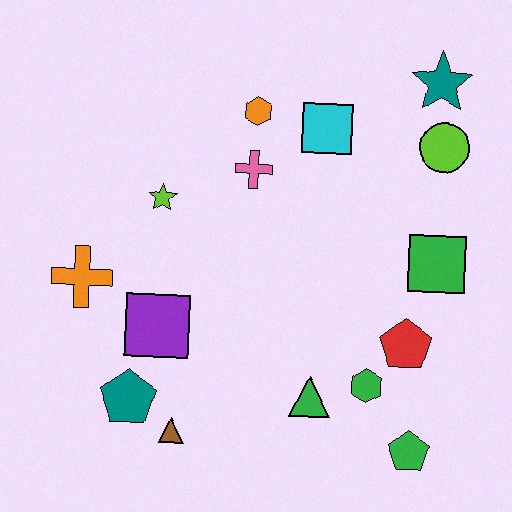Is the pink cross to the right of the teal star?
No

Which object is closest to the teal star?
The lime circle is closest to the teal star.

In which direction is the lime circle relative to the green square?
The lime circle is above the green square.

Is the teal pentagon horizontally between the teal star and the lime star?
No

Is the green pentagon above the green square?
No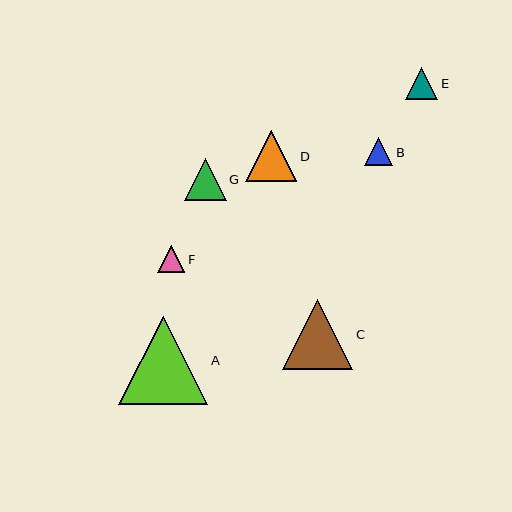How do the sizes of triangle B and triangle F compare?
Triangle B and triangle F are approximately the same size.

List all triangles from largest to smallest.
From largest to smallest: A, C, D, G, E, B, F.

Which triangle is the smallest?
Triangle F is the smallest with a size of approximately 27 pixels.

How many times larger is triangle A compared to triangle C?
Triangle A is approximately 1.3 times the size of triangle C.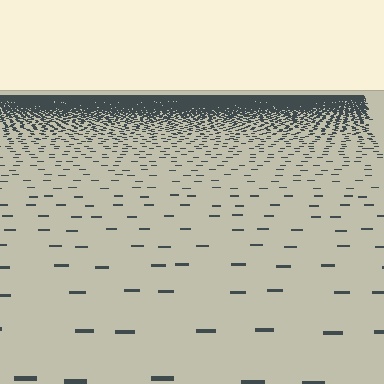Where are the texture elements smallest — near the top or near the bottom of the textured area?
Near the top.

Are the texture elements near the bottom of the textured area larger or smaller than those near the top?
Larger. Near the bottom, elements are closer to the viewer and appear at a bigger on-screen size.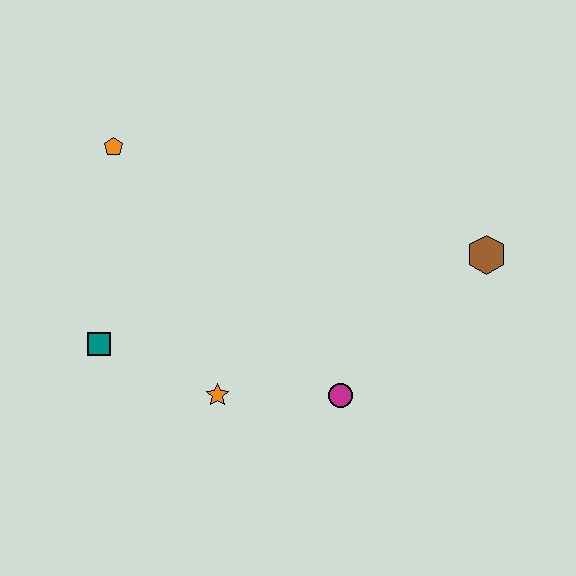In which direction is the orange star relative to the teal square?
The orange star is to the right of the teal square.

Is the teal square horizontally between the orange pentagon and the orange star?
No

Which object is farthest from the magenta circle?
The orange pentagon is farthest from the magenta circle.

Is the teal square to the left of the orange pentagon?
Yes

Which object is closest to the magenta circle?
The orange star is closest to the magenta circle.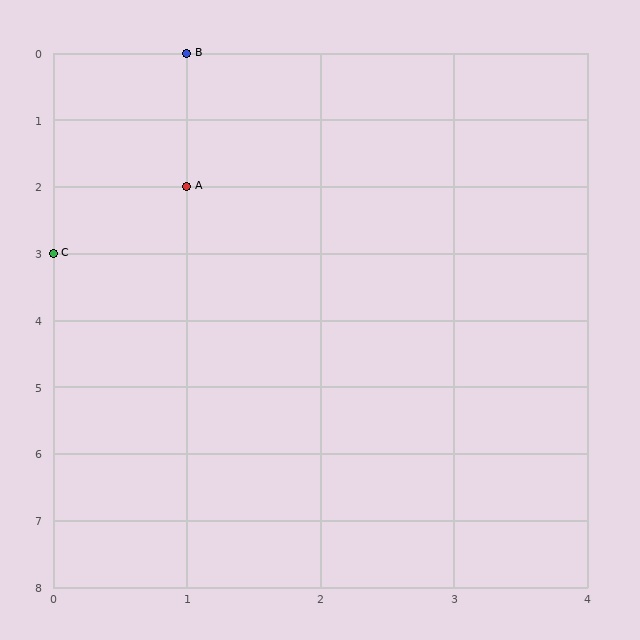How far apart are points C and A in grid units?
Points C and A are 1 column and 1 row apart (about 1.4 grid units diagonally).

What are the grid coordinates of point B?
Point B is at grid coordinates (1, 0).